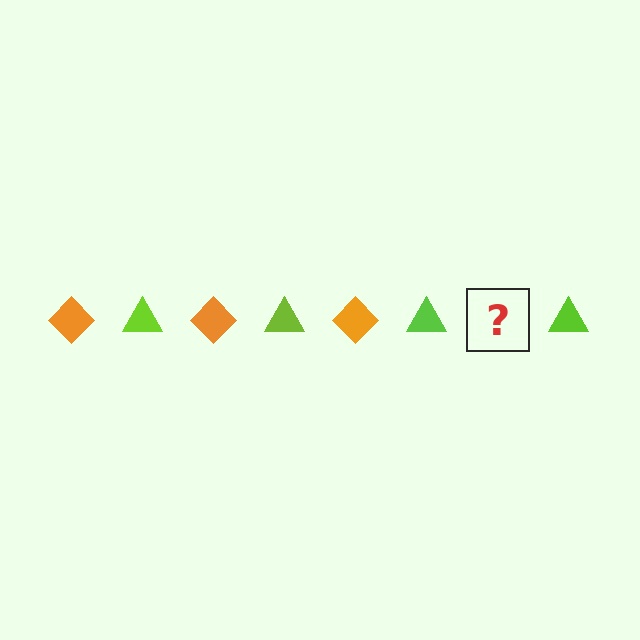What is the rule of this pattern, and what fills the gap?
The rule is that the pattern alternates between orange diamond and lime triangle. The gap should be filled with an orange diamond.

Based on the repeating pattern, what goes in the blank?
The blank should be an orange diamond.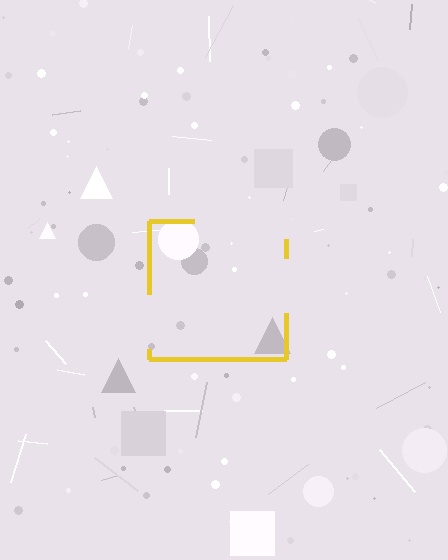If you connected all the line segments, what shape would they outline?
They would outline a square.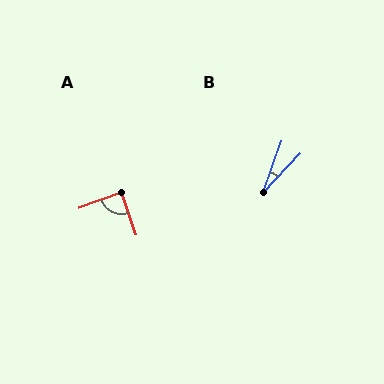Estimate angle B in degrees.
Approximately 23 degrees.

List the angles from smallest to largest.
B (23°), A (89°).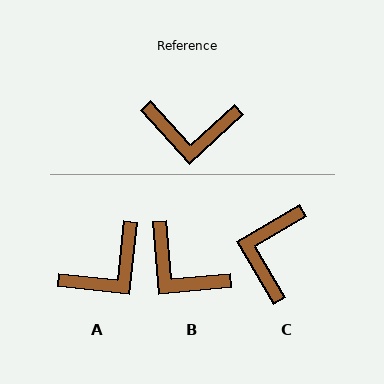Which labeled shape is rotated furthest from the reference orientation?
C, about 102 degrees away.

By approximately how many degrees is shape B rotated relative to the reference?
Approximately 37 degrees clockwise.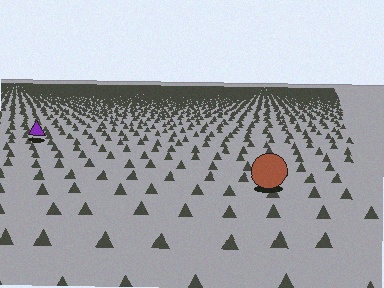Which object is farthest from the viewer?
The purple triangle is farthest from the viewer. It appears smaller and the ground texture around it is denser.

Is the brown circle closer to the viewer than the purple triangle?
Yes. The brown circle is closer — you can tell from the texture gradient: the ground texture is coarser near it.